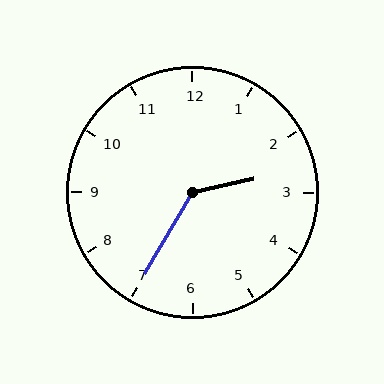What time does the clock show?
2:35.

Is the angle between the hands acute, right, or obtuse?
It is obtuse.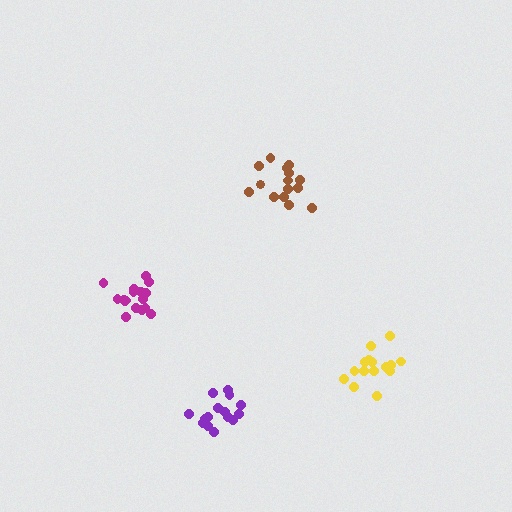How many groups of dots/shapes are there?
There are 4 groups.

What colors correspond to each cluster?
The clusters are colored: brown, purple, magenta, yellow.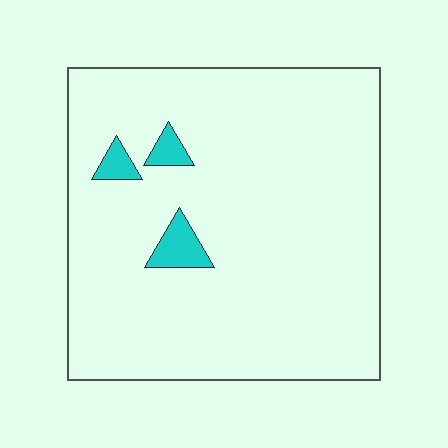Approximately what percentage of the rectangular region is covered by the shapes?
Approximately 5%.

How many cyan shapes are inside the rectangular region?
3.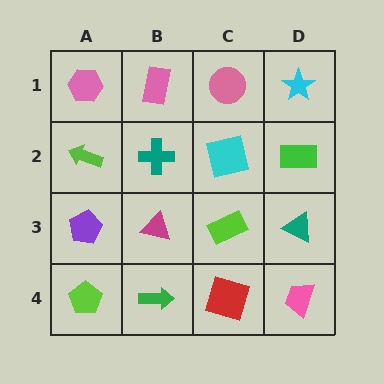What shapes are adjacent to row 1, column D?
A green rectangle (row 2, column D), a pink circle (row 1, column C).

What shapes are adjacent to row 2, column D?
A cyan star (row 1, column D), a teal triangle (row 3, column D), a cyan square (row 2, column C).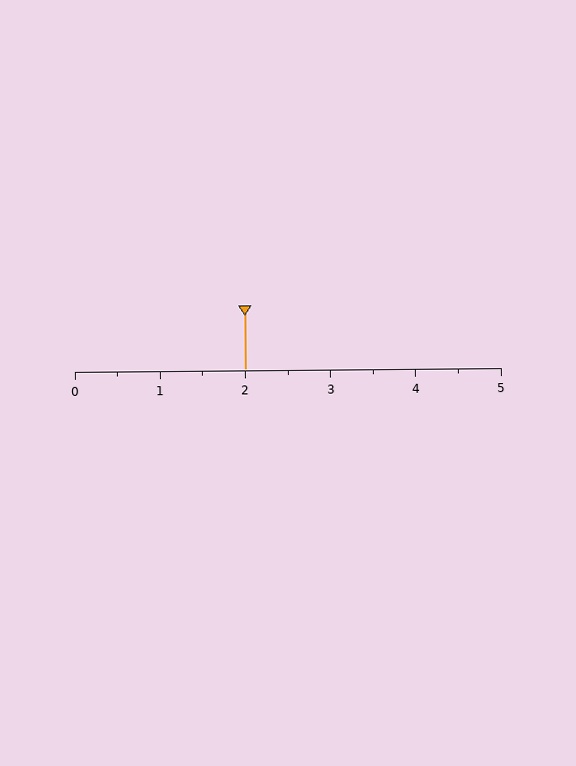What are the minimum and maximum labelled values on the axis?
The axis runs from 0 to 5.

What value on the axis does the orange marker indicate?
The marker indicates approximately 2.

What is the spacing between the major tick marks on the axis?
The major ticks are spaced 1 apart.